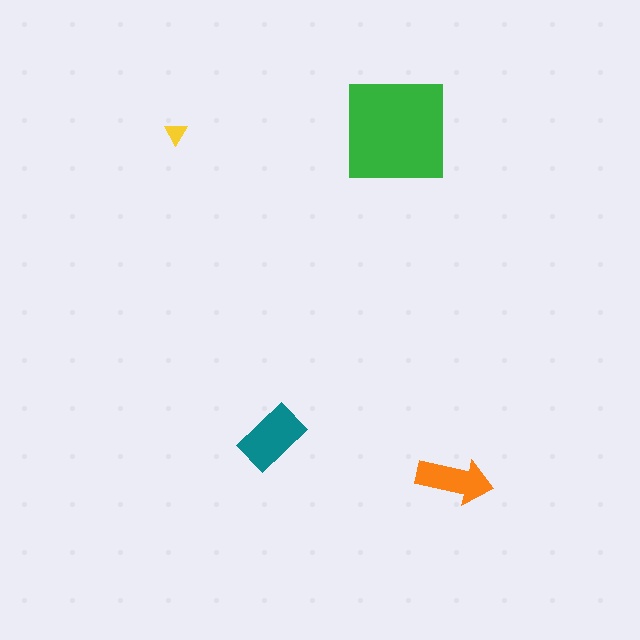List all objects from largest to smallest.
The green square, the teal rectangle, the orange arrow, the yellow triangle.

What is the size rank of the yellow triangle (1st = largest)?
4th.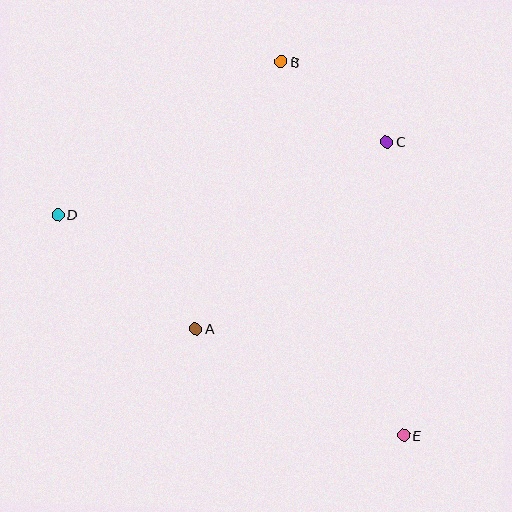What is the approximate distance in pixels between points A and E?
The distance between A and E is approximately 234 pixels.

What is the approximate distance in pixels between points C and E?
The distance between C and E is approximately 294 pixels.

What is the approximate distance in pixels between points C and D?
The distance between C and D is approximately 337 pixels.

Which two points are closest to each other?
Points B and C are closest to each other.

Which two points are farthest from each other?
Points D and E are farthest from each other.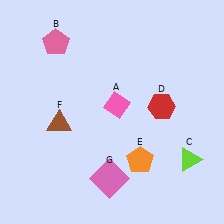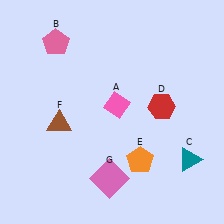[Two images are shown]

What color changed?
The triangle (C) changed from lime in Image 1 to teal in Image 2.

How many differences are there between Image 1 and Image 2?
There is 1 difference between the two images.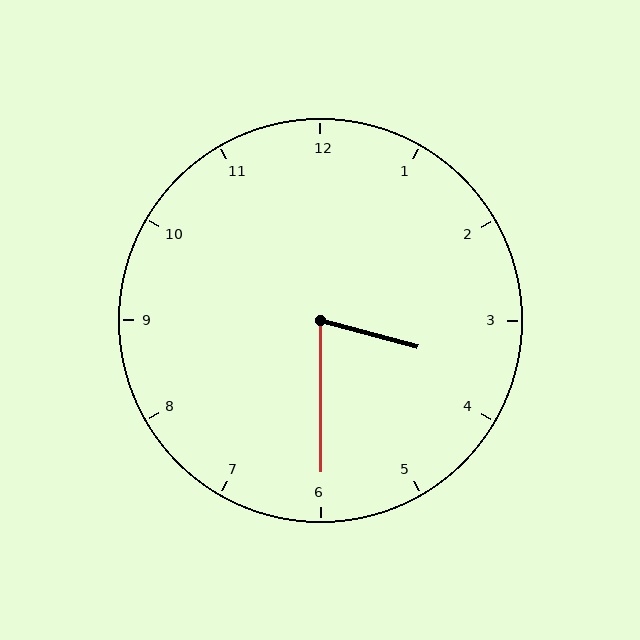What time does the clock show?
3:30.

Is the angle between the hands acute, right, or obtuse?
It is acute.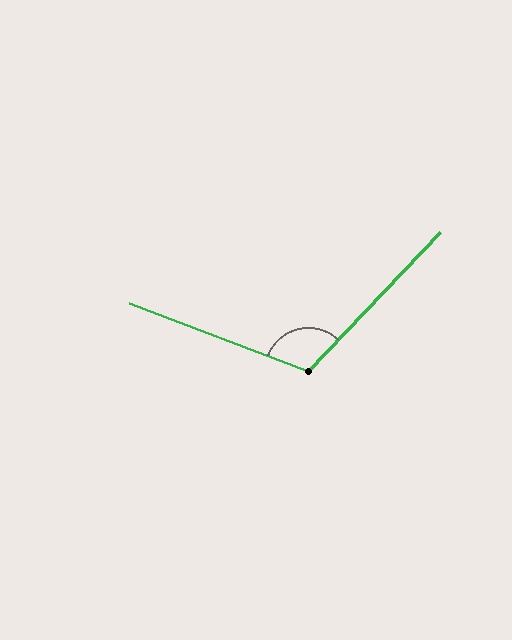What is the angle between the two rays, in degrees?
Approximately 113 degrees.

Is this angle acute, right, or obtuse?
It is obtuse.